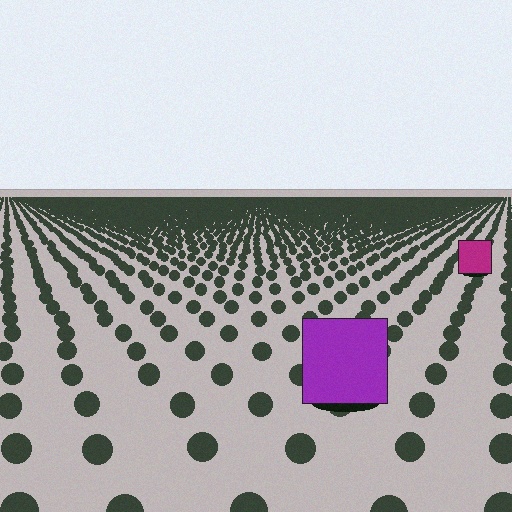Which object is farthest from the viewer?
The magenta square is farthest from the viewer. It appears smaller and the ground texture around it is denser.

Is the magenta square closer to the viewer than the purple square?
No. The purple square is closer — you can tell from the texture gradient: the ground texture is coarser near it.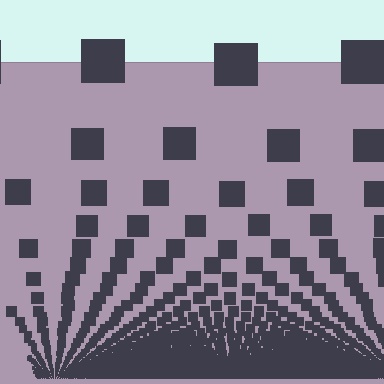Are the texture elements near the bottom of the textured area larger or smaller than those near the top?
Smaller. The gradient is inverted — elements near the bottom are smaller and denser.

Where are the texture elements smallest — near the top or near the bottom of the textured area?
Near the bottom.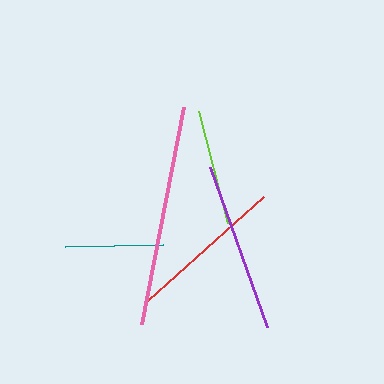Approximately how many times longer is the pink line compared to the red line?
The pink line is approximately 1.4 times the length of the red line.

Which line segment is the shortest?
The teal line is the shortest at approximately 98 pixels.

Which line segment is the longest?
The pink line is the longest at approximately 220 pixels.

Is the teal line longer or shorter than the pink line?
The pink line is longer than the teal line.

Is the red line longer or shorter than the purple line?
The purple line is longer than the red line.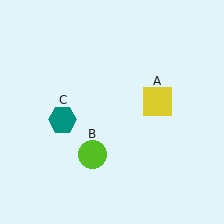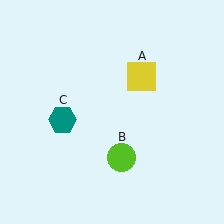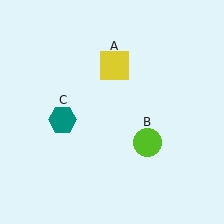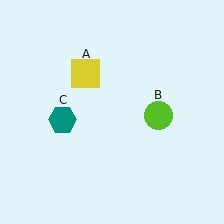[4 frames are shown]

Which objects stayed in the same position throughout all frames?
Teal hexagon (object C) remained stationary.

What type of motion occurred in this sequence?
The yellow square (object A), lime circle (object B) rotated counterclockwise around the center of the scene.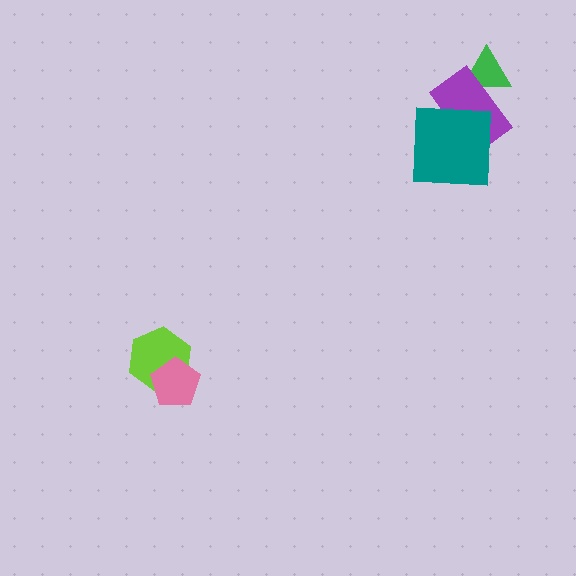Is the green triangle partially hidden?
Yes, it is partially covered by another shape.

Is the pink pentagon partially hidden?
No, no other shape covers it.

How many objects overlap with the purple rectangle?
2 objects overlap with the purple rectangle.